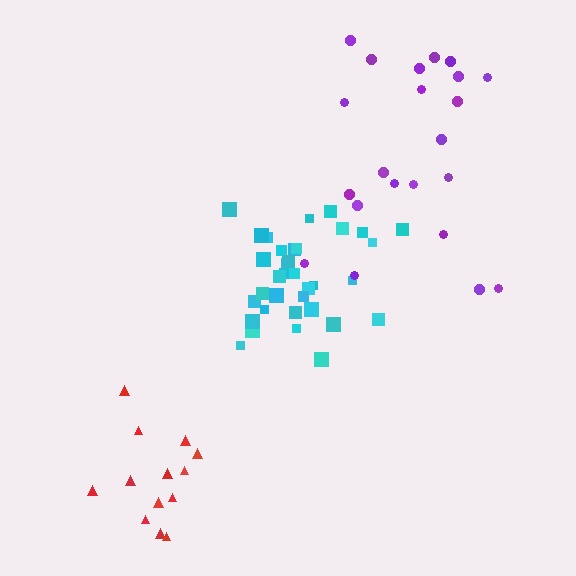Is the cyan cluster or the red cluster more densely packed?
Cyan.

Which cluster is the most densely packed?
Cyan.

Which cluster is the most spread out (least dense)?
Purple.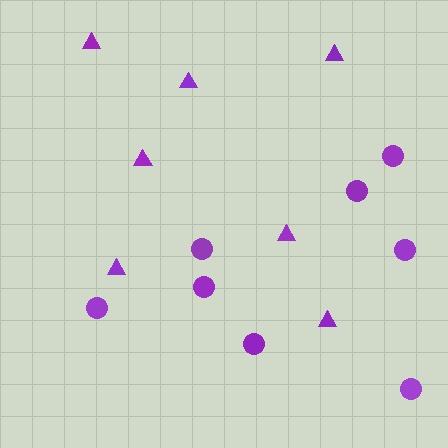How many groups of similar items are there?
There are 2 groups: one group of circles (8) and one group of triangles (7).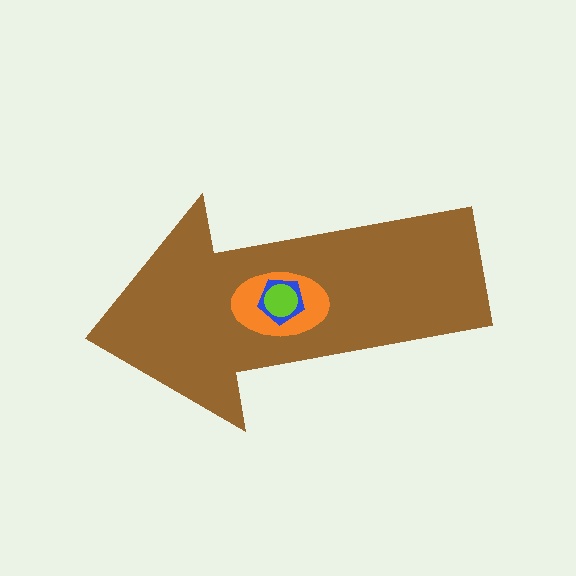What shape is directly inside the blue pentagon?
The lime circle.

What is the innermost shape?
The lime circle.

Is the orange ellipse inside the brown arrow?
Yes.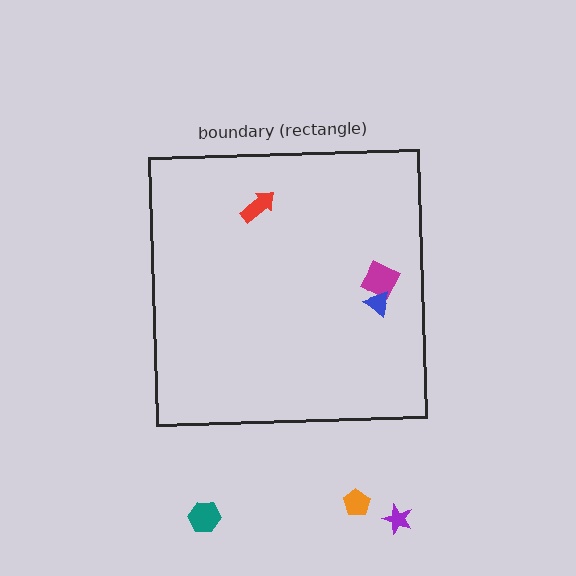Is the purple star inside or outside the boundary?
Outside.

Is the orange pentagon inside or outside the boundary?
Outside.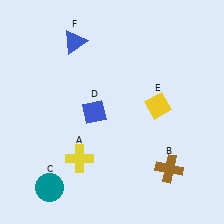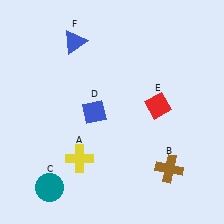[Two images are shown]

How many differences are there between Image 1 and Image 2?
There is 1 difference between the two images.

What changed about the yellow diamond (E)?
In Image 1, E is yellow. In Image 2, it changed to red.